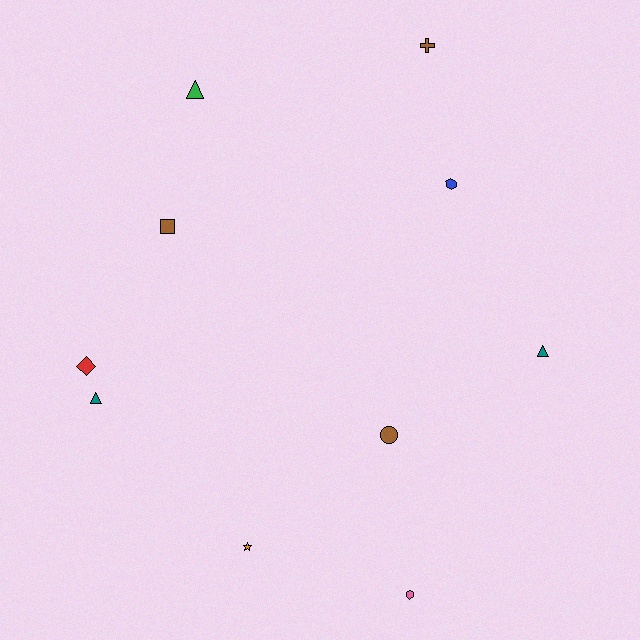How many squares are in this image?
There is 1 square.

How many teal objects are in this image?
There are 2 teal objects.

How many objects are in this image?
There are 10 objects.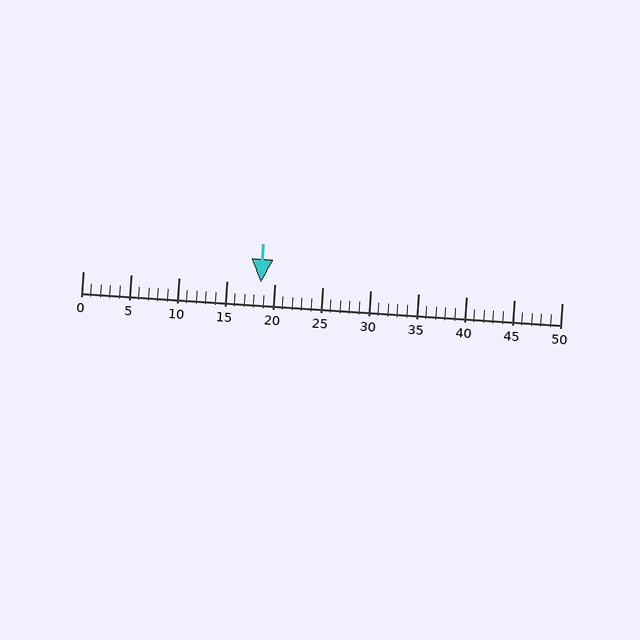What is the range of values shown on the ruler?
The ruler shows values from 0 to 50.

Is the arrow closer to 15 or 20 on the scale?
The arrow is closer to 20.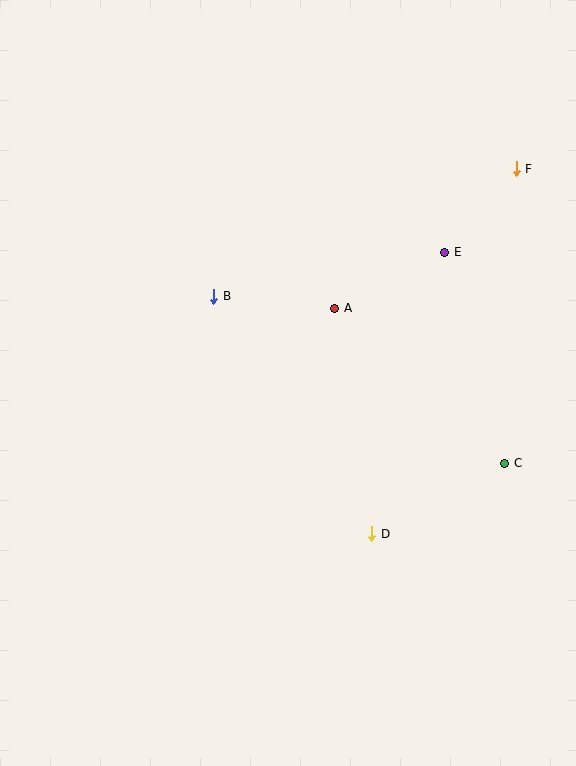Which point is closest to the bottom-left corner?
Point D is closest to the bottom-left corner.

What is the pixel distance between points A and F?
The distance between A and F is 229 pixels.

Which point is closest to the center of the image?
Point A at (335, 308) is closest to the center.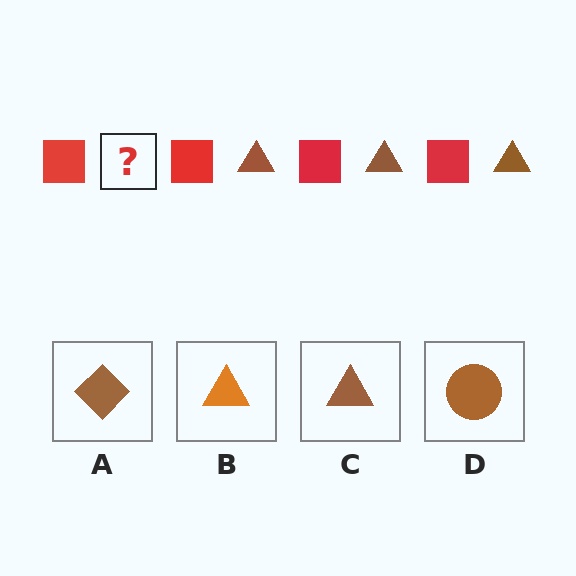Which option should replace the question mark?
Option C.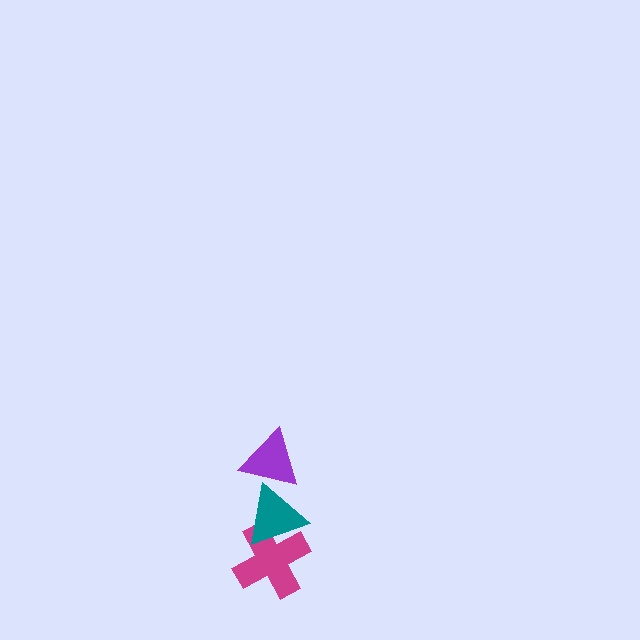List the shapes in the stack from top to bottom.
From top to bottom: the purple triangle, the teal triangle, the magenta cross.